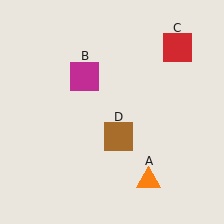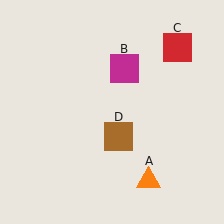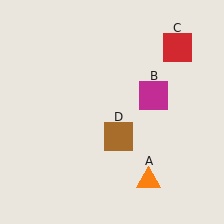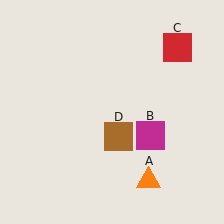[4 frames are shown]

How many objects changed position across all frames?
1 object changed position: magenta square (object B).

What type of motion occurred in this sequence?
The magenta square (object B) rotated clockwise around the center of the scene.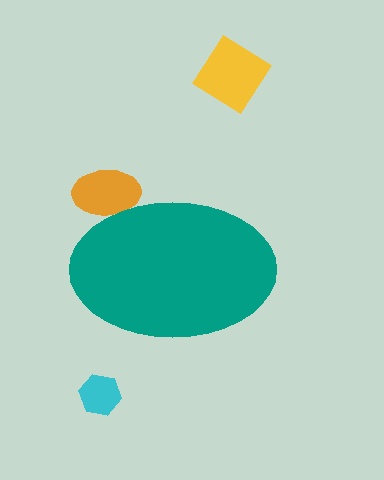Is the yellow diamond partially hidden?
No, the yellow diamond is fully visible.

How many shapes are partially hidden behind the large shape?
1 shape is partially hidden.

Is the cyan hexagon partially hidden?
No, the cyan hexagon is fully visible.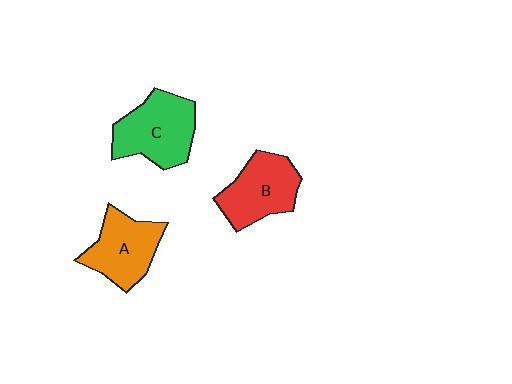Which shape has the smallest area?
Shape A (orange).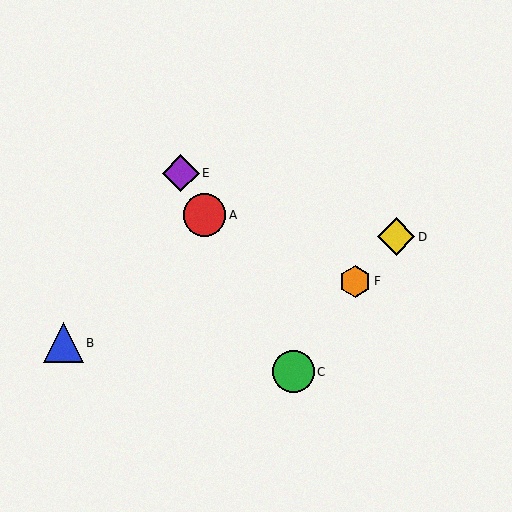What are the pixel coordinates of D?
Object D is at (396, 237).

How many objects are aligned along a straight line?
3 objects (A, C, E) are aligned along a straight line.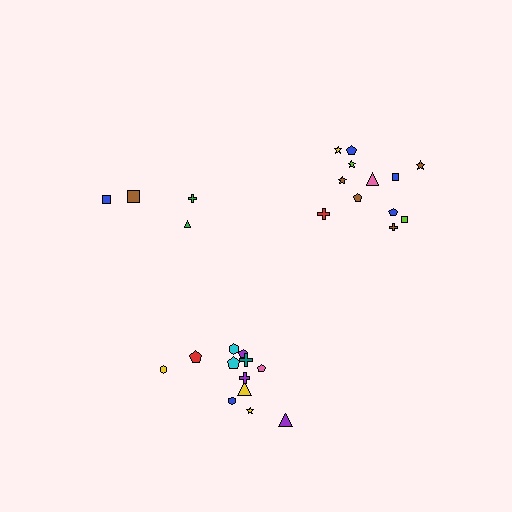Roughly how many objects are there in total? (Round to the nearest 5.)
Roughly 30 objects in total.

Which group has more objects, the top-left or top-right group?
The top-right group.